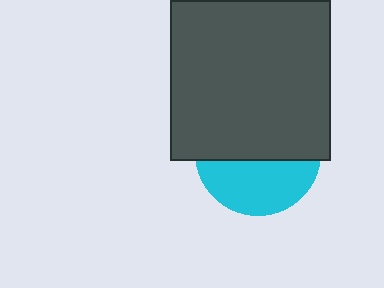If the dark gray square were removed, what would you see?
You would see the complete cyan circle.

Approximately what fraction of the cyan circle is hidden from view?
Roughly 59% of the cyan circle is hidden behind the dark gray square.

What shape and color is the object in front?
The object in front is a dark gray square.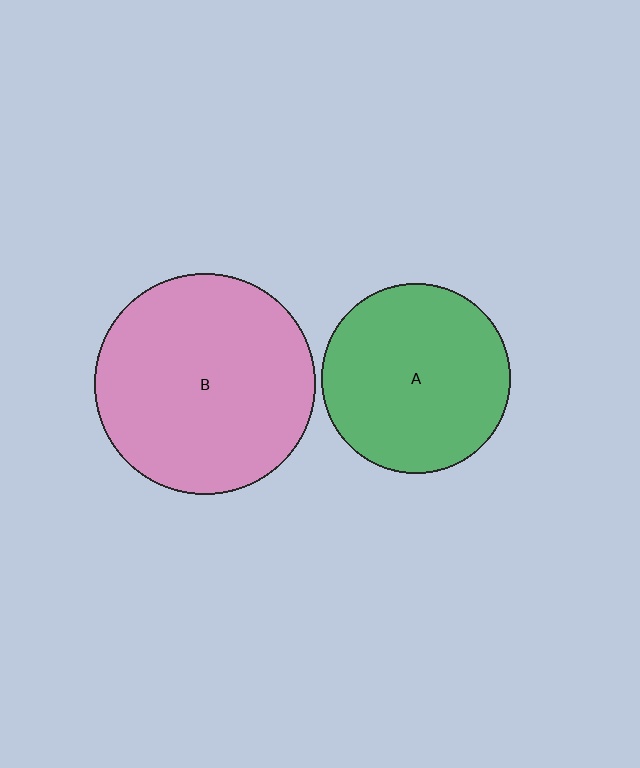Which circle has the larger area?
Circle B (pink).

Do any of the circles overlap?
No, none of the circles overlap.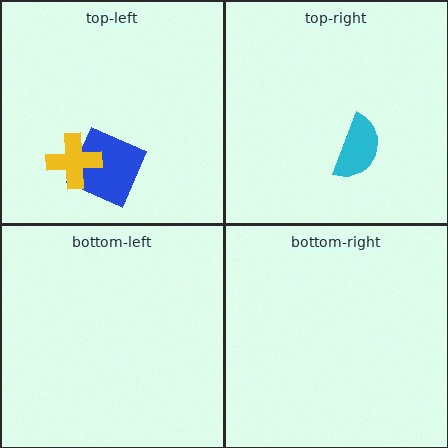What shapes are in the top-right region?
The cyan semicircle.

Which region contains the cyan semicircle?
The top-right region.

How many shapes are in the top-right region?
1.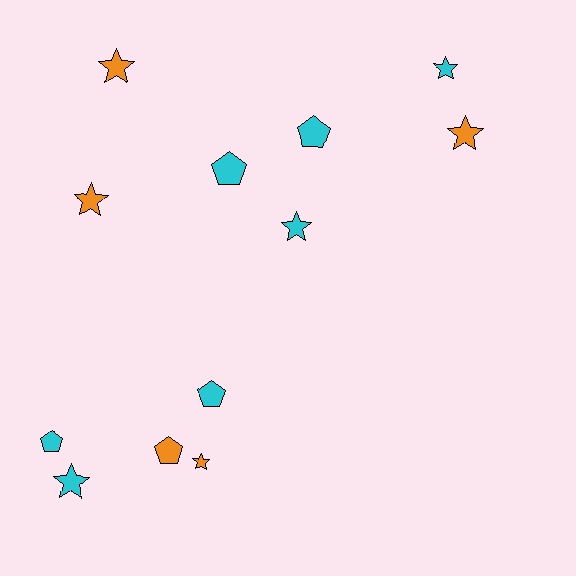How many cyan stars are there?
There are 3 cyan stars.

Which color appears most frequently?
Cyan, with 7 objects.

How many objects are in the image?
There are 12 objects.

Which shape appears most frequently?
Star, with 7 objects.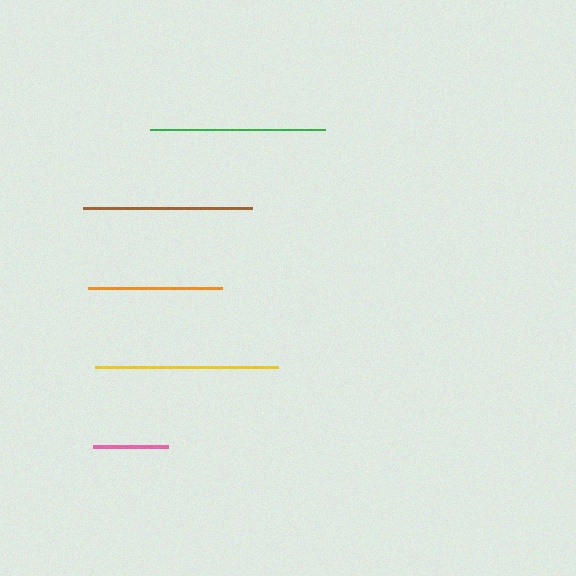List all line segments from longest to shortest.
From longest to shortest: yellow, green, brown, orange, pink.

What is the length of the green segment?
The green segment is approximately 175 pixels long.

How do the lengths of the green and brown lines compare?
The green and brown lines are approximately the same length.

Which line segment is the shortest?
The pink line is the shortest at approximately 75 pixels.